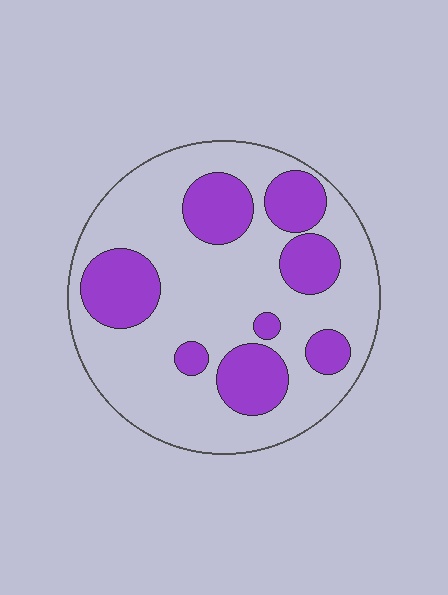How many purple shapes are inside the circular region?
8.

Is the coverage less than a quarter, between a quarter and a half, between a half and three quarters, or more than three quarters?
Between a quarter and a half.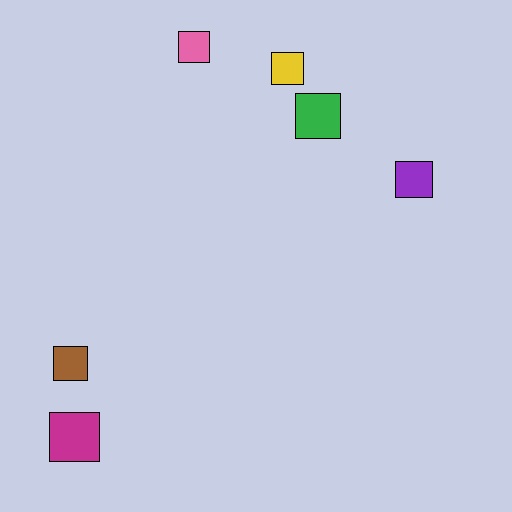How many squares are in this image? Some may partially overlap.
There are 6 squares.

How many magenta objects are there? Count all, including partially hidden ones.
There is 1 magenta object.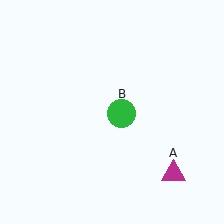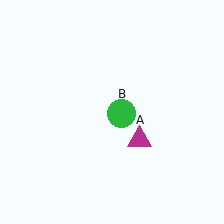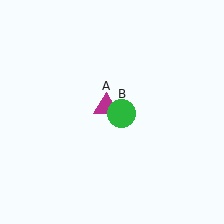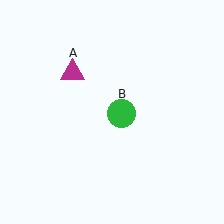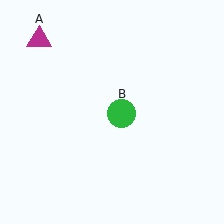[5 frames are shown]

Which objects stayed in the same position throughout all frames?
Green circle (object B) remained stationary.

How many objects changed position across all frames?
1 object changed position: magenta triangle (object A).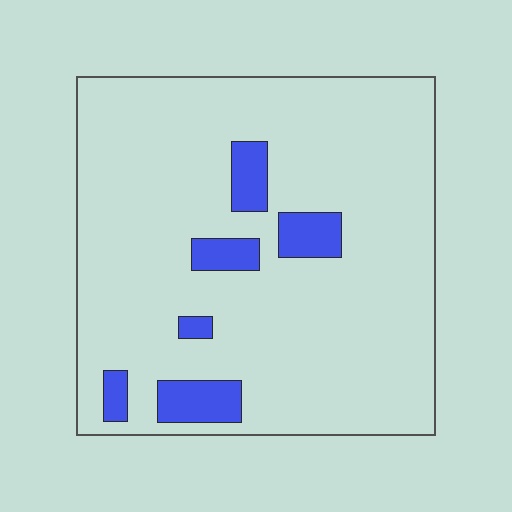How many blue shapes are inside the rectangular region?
6.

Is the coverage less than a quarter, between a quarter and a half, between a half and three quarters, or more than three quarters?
Less than a quarter.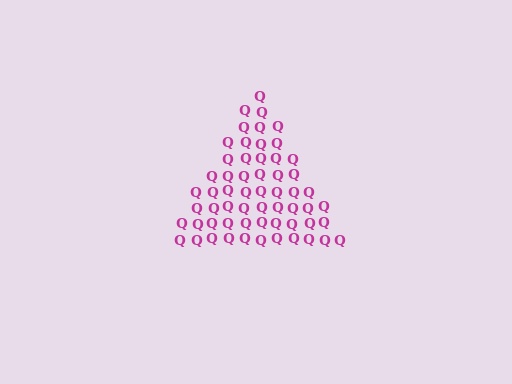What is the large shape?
The large shape is a triangle.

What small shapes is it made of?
It is made of small letter Q's.